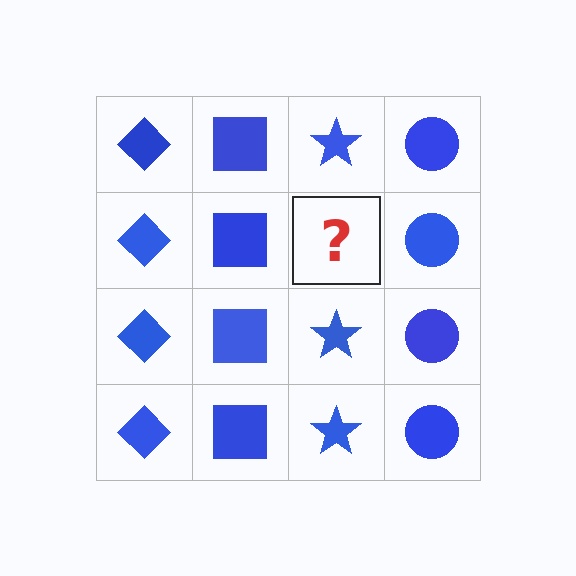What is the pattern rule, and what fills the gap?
The rule is that each column has a consistent shape. The gap should be filled with a blue star.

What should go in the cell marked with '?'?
The missing cell should contain a blue star.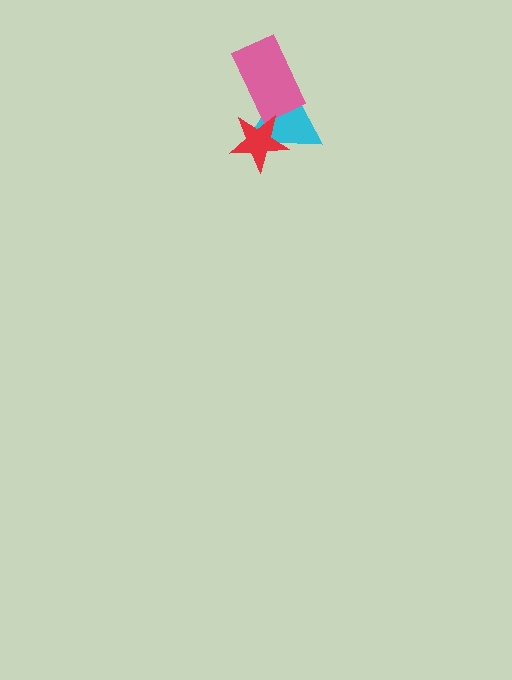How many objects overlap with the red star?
1 object overlaps with the red star.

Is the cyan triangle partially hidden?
Yes, it is partially covered by another shape.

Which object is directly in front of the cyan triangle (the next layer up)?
The pink rectangle is directly in front of the cyan triangle.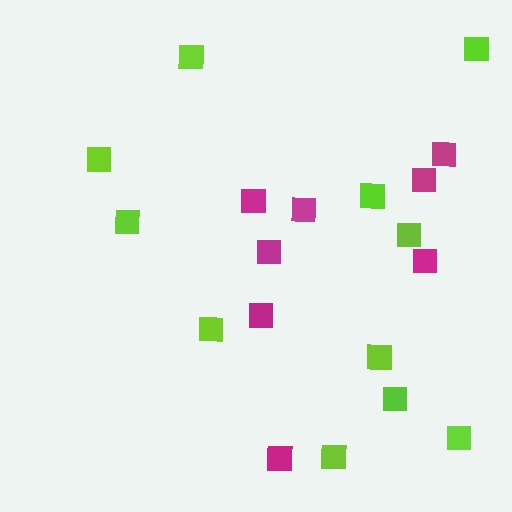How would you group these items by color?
There are 2 groups: one group of lime squares (11) and one group of magenta squares (8).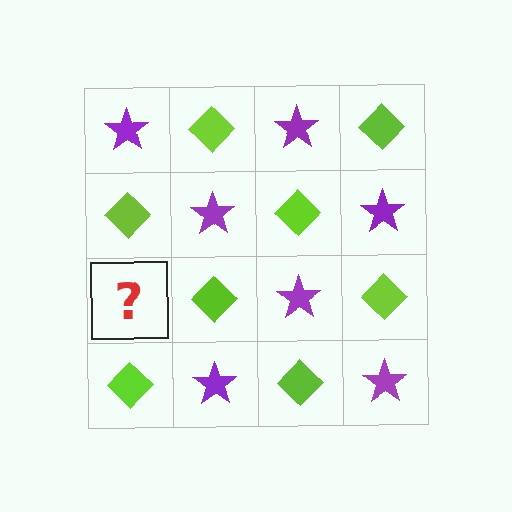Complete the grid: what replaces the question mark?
The question mark should be replaced with a purple star.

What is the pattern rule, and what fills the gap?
The rule is that it alternates purple star and lime diamond in a checkerboard pattern. The gap should be filled with a purple star.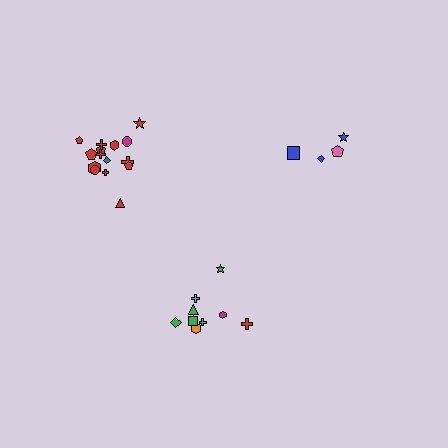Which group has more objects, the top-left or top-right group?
The top-left group.